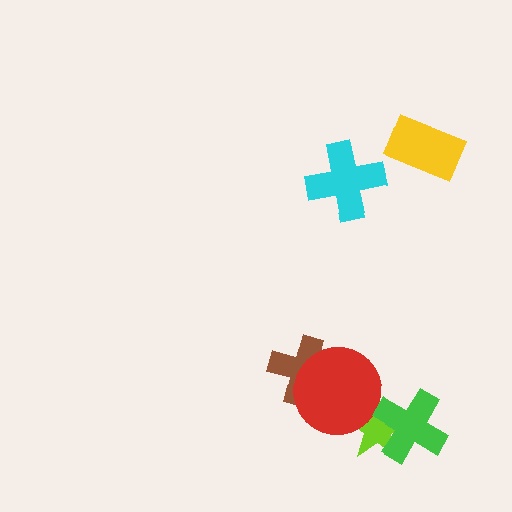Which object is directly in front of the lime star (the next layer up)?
The red circle is directly in front of the lime star.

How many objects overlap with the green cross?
1 object overlaps with the green cross.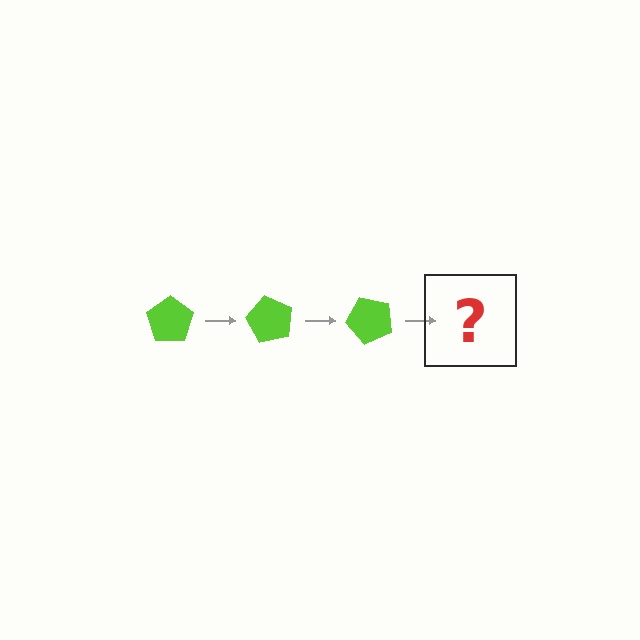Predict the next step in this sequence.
The next step is a lime pentagon rotated 180 degrees.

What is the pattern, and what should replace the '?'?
The pattern is that the pentagon rotates 60 degrees each step. The '?' should be a lime pentagon rotated 180 degrees.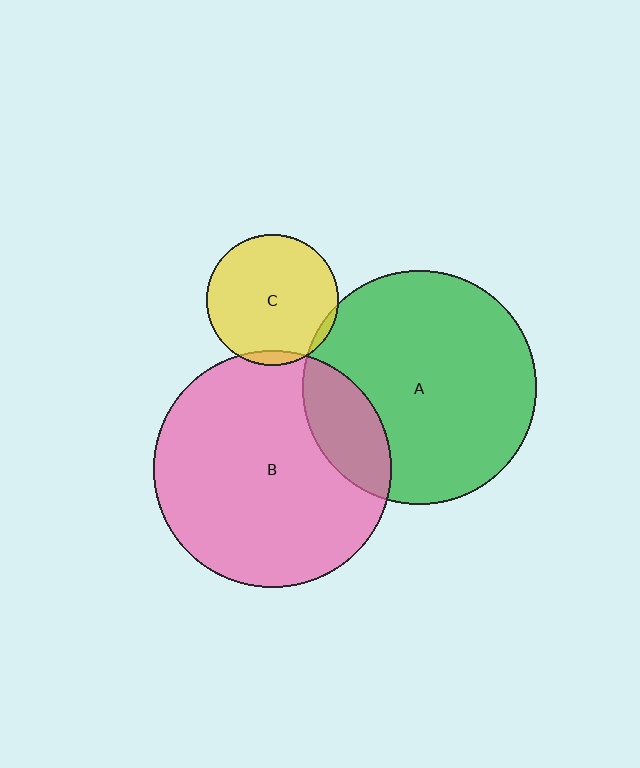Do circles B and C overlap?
Yes.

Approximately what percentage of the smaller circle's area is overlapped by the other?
Approximately 5%.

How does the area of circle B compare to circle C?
Approximately 3.3 times.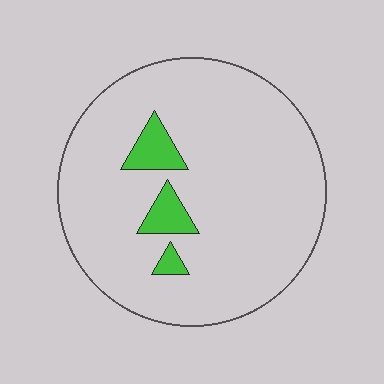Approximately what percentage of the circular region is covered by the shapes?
Approximately 10%.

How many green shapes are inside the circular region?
3.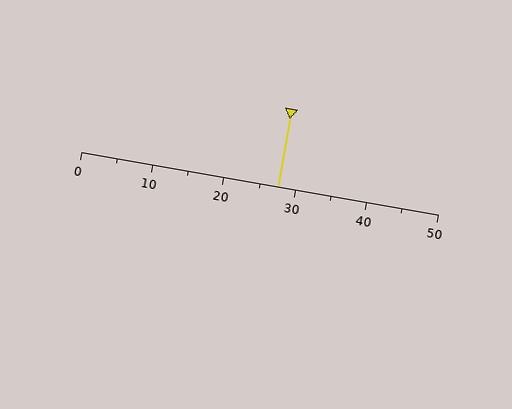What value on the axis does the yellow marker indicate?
The marker indicates approximately 27.5.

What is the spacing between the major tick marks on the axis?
The major ticks are spaced 10 apart.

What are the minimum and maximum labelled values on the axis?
The axis runs from 0 to 50.